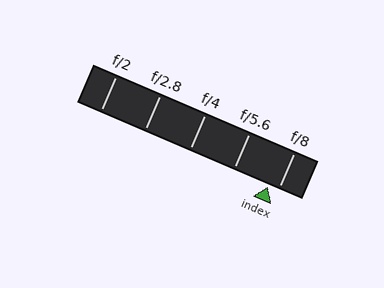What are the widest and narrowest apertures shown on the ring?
The widest aperture shown is f/2 and the narrowest is f/8.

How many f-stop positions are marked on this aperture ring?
There are 5 f-stop positions marked.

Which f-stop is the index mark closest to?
The index mark is closest to f/8.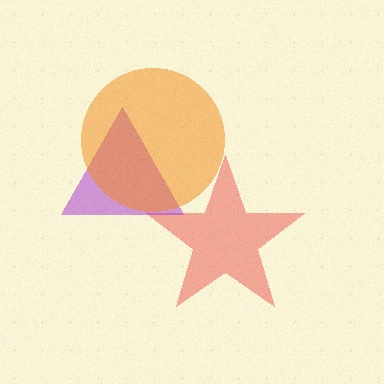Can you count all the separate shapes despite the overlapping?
Yes, there are 3 separate shapes.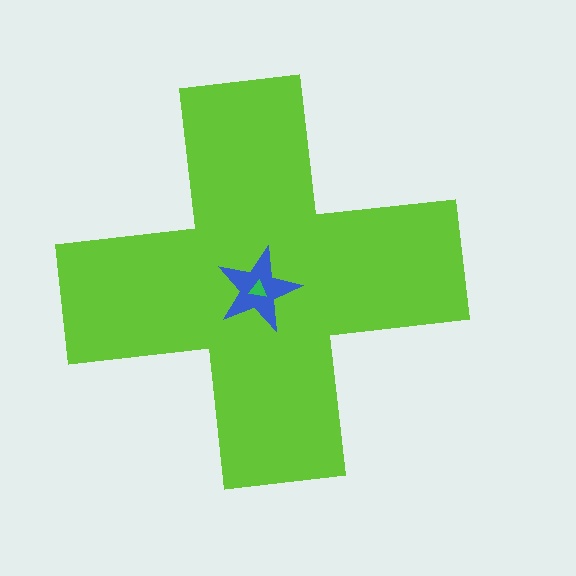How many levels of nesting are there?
3.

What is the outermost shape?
The lime cross.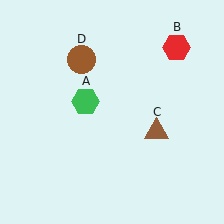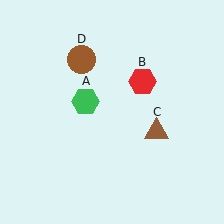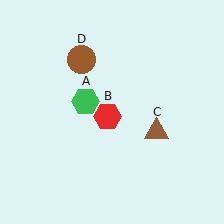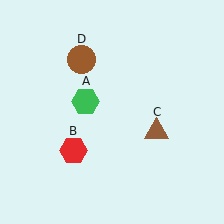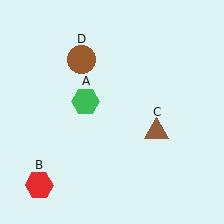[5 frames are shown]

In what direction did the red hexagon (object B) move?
The red hexagon (object B) moved down and to the left.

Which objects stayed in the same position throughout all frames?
Green hexagon (object A) and brown triangle (object C) and brown circle (object D) remained stationary.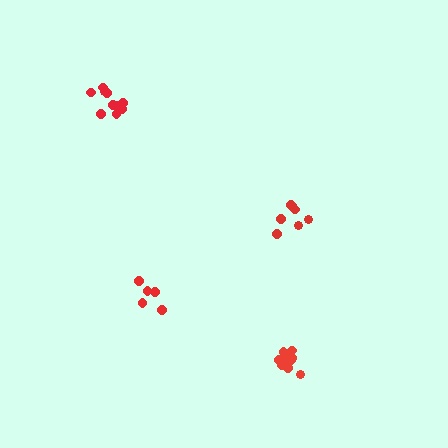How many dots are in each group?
Group 1: 5 dots, Group 2: 7 dots, Group 3: 10 dots, Group 4: 10 dots (32 total).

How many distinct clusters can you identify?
There are 4 distinct clusters.